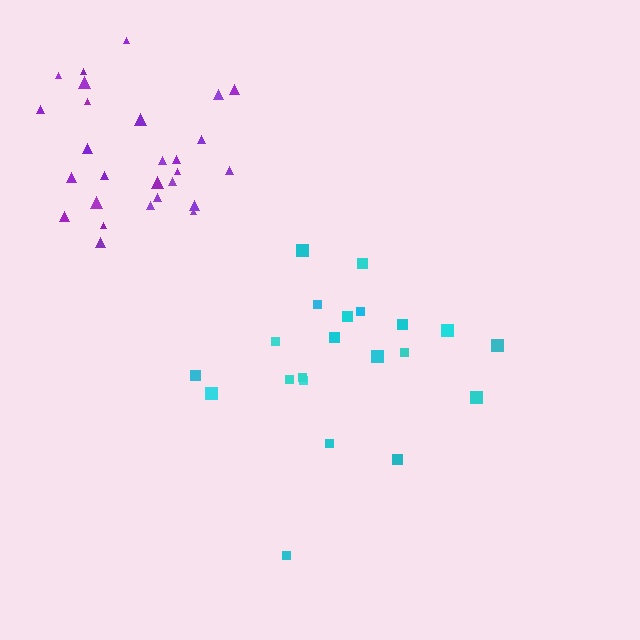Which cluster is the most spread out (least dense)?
Cyan.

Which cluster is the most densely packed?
Purple.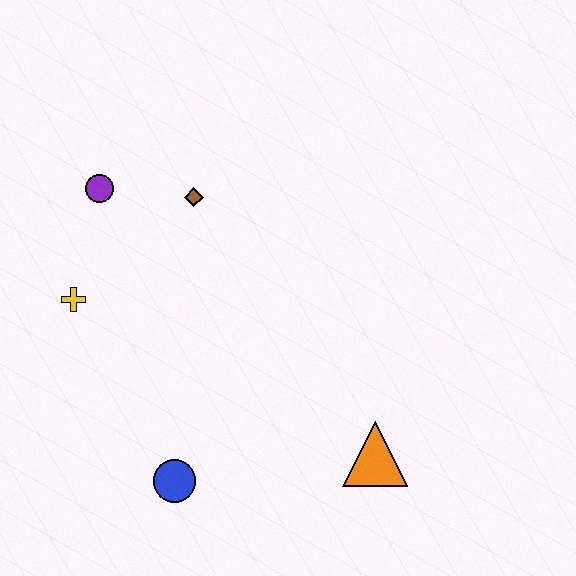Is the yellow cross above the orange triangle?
Yes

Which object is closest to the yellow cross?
The purple circle is closest to the yellow cross.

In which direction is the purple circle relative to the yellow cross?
The purple circle is above the yellow cross.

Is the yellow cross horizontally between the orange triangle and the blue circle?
No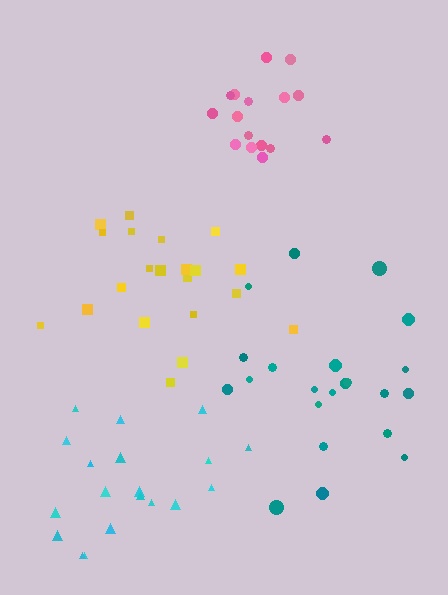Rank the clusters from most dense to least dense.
yellow, teal, pink, cyan.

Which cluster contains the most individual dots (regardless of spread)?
Teal (22).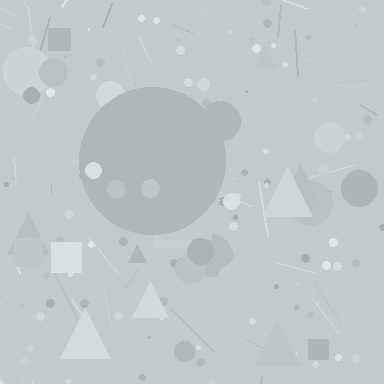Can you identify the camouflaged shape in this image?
The camouflaged shape is a circle.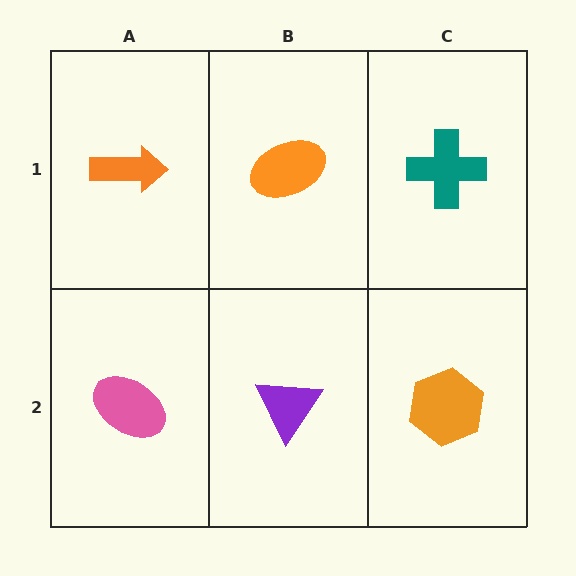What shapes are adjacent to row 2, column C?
A teal cross (row 1, column C), a purple triangle (row 2, column B).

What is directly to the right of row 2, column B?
An orange hexagon.